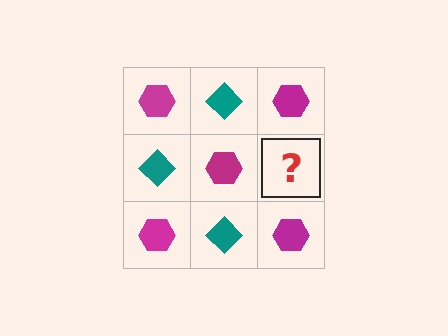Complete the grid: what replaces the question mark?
The question mark should be replaced with a teal diamond.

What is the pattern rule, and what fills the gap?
The rule is that it alternates magenta hexagon and teal diamond in a checkerboard pattern. The gap should be filled with a teal diamond.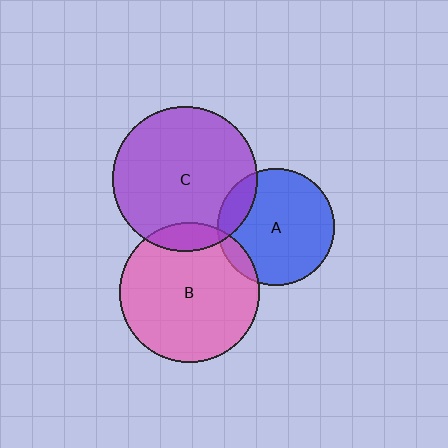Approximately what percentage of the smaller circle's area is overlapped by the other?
Approximately 15%.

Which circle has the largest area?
Circle C (purple).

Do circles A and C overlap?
Yes.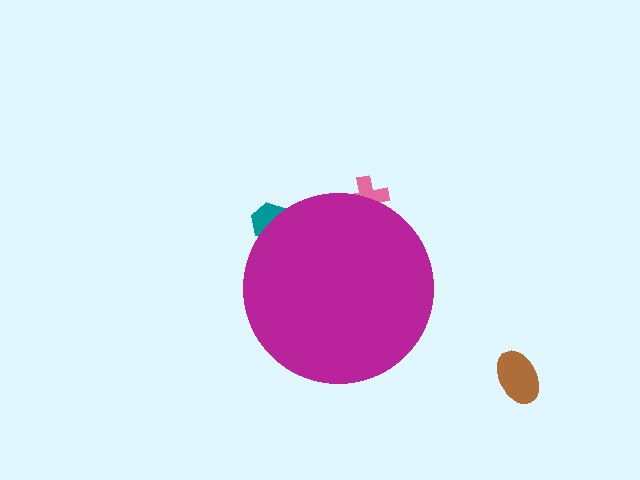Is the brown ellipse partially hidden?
No, the brown ellipse is fully visible.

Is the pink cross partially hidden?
Yes, the pink cross is partially hidden behind the magenta circle.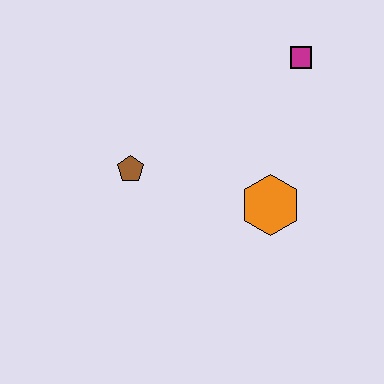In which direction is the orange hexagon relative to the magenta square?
The orange hexagon is below the magenta square.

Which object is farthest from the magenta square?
The brown pentagon is farthest from the magenta square.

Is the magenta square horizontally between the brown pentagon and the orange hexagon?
No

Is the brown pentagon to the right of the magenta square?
No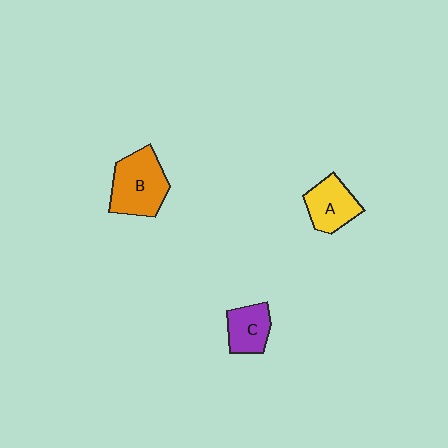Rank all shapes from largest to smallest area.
From largest to smallest: B (orange), A (yellow), C (purple).